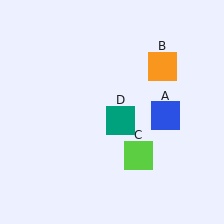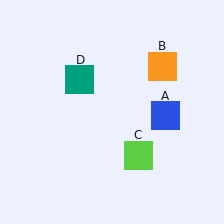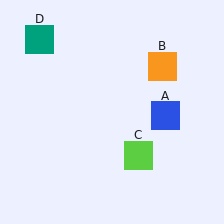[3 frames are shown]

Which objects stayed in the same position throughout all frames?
Blue square (object A) and orange square (object B) and lime square (object C) remained stationary.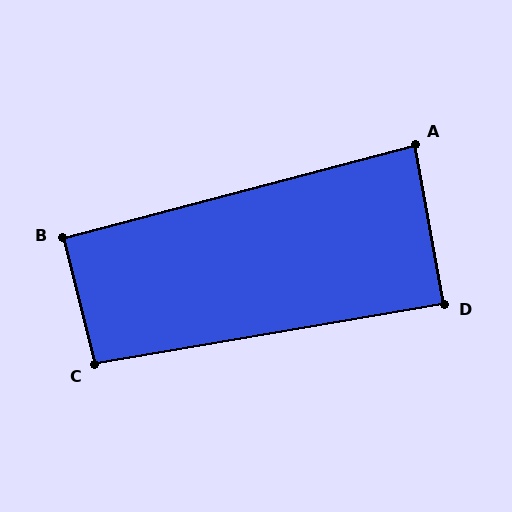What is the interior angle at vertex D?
Approximately 89 degrees (approximately right).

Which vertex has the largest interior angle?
C, at approximately 95 degrees.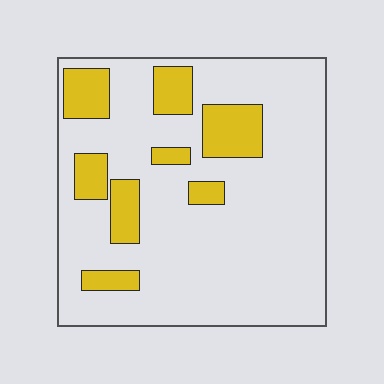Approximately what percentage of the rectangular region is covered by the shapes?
Approximately 20%.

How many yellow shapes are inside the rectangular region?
8.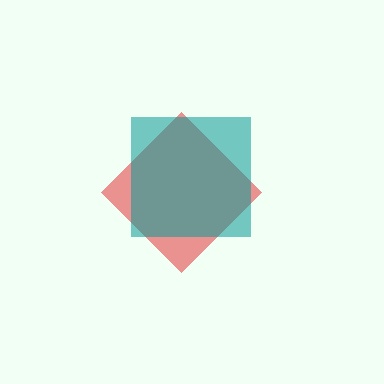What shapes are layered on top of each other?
The layered shapes are: a red diamond, a teal square.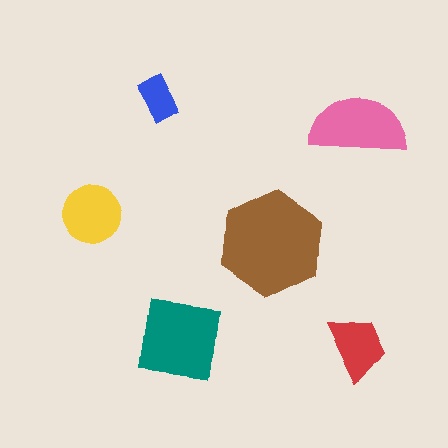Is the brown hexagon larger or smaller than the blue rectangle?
Larger.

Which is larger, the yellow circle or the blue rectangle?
The yellow circle.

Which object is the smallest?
The blue rectangle.